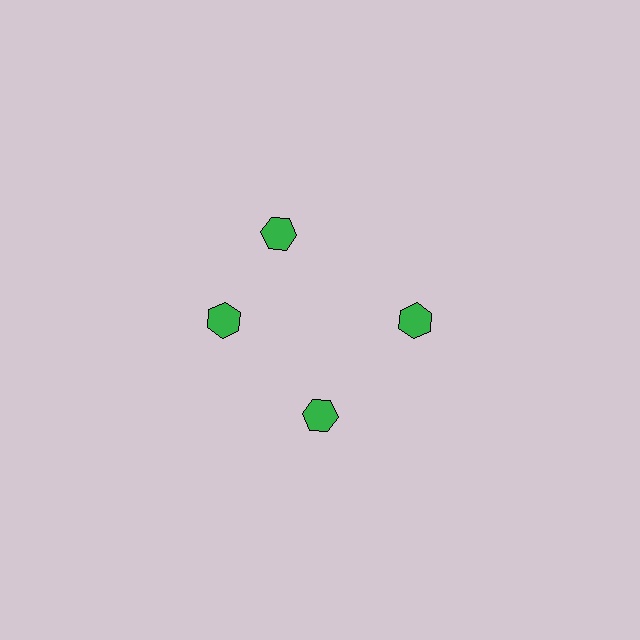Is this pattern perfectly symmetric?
No. The 4 green hexagons are arranged in a ring, but one element near the 12 o'clock position is rotated out of alignment along the ring, breaking the 4-fold rotational symmetry.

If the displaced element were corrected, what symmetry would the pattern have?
It would have 4-fold rotational symmetry — the pattern would map onto itself every 90 degrees.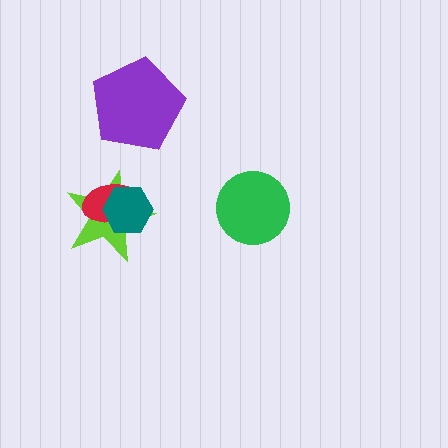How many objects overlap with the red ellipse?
2 objects overlap with the red ellipse.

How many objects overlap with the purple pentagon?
0 objects overlap with the purple pentagon.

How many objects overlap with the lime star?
2 objects overlap with the lime star.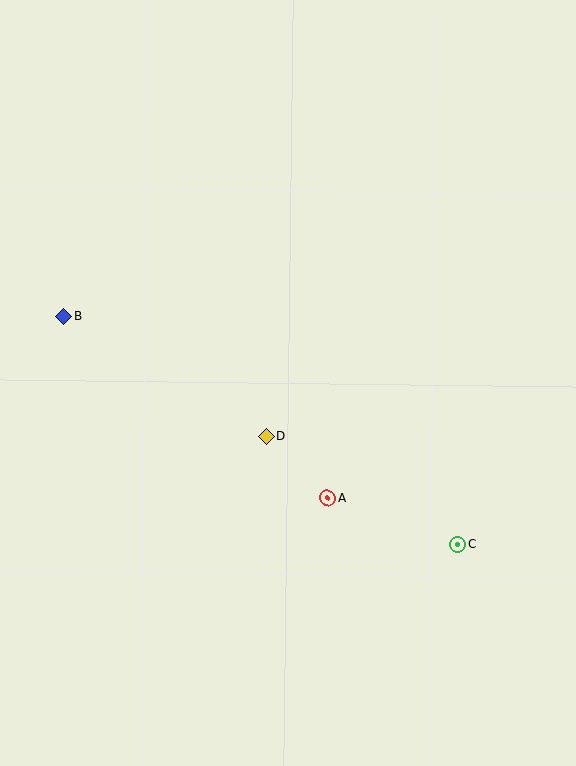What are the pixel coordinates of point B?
Point B is at (64, 317).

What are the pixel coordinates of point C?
Point C is at (458, 544).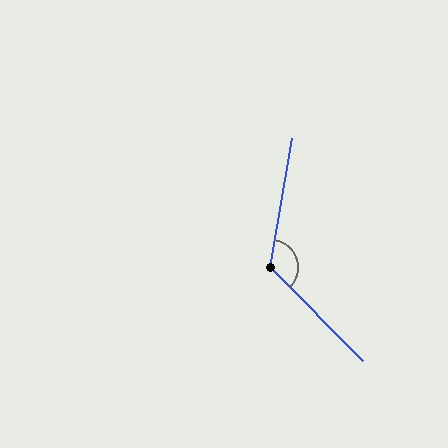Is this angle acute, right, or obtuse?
It is obtuse.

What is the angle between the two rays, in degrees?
Approximately 126 degrees.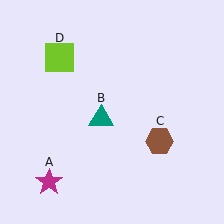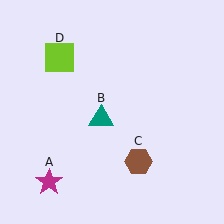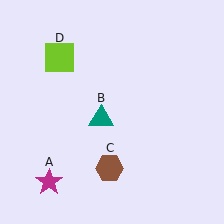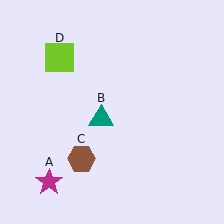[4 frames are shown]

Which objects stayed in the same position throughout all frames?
Magenta star (object A) and teal triangle (object B) and lime square (object D) remained stationary.